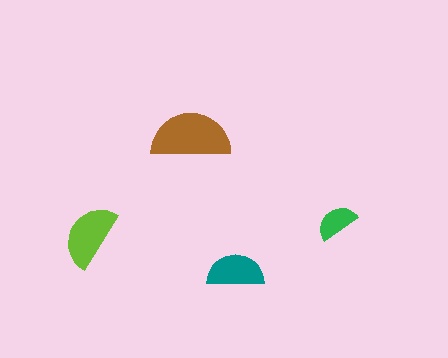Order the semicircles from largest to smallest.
the brown one, the lime one, the teal one, the green one.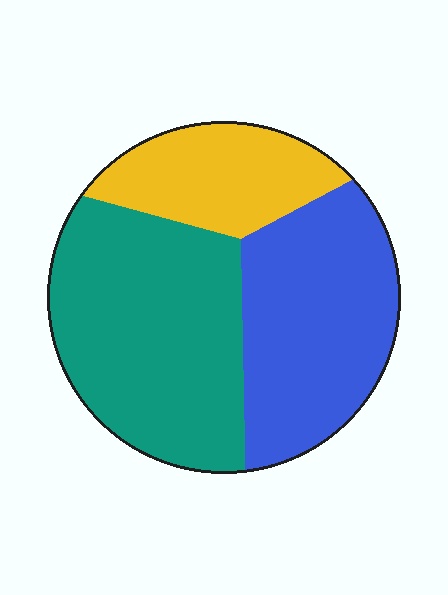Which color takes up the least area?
Yellow, at roughly 20%.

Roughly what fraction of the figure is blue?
Blue covers 36% of the figure.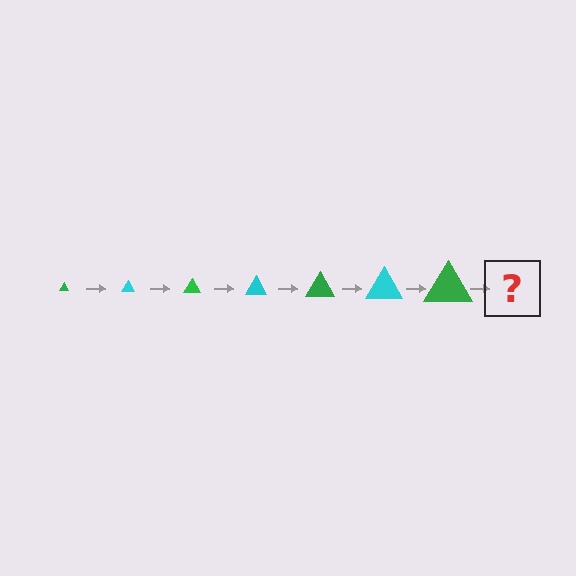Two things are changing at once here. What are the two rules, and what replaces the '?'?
The two rules are that the triangle grows larger each step and the color cycles through green and cyan. The '?' should be a cyan triangle, larger than the previous one.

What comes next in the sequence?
The next element should be a cyan triangle, larger than the previous one.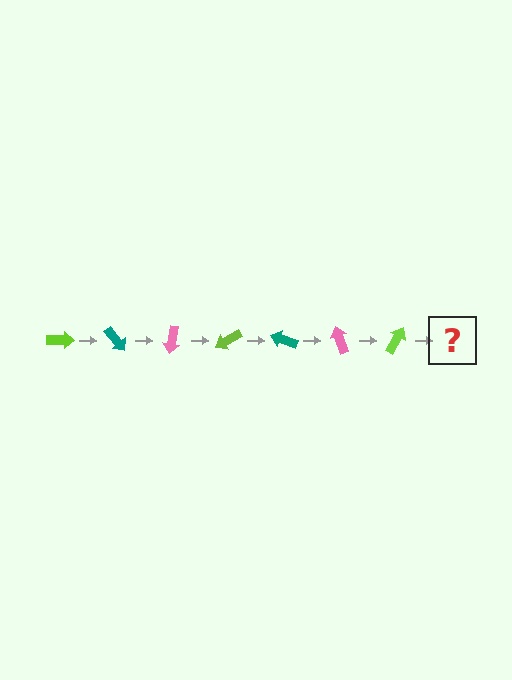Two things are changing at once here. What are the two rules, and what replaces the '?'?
The two rules are that it rotates 50 degrees each step and the color cycles through lime, teal, and pink. The '?' should be a teal arrow, rotated 350 degrees from the start.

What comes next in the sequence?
The next element should be a teal arrow, rotated 350 degrees from the start.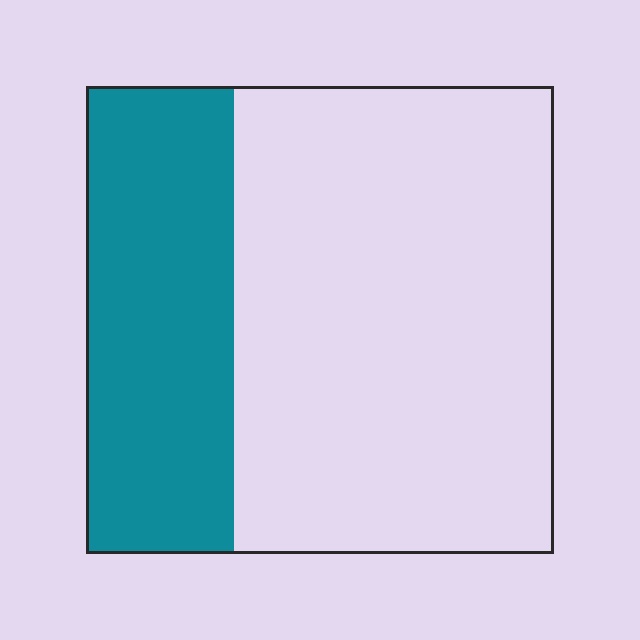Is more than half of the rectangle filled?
No.